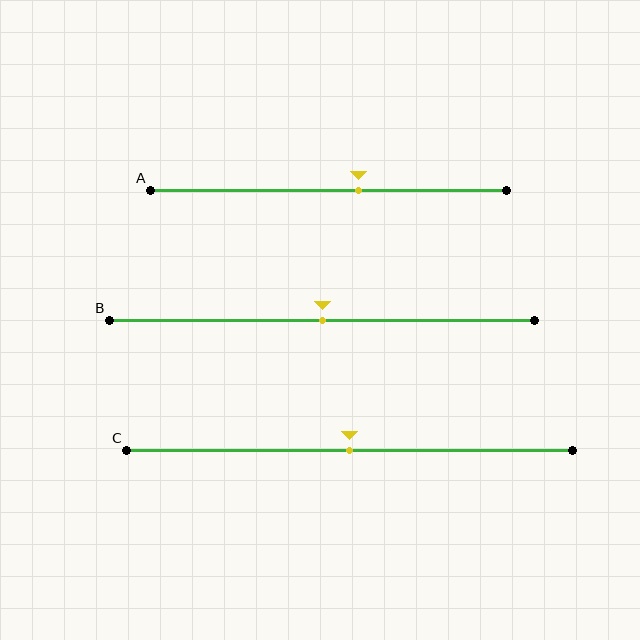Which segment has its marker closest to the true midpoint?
Segment B has its marker closest to the true midpoint.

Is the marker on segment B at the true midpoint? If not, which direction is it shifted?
Yes, the marker on segment B is at the true midpoint.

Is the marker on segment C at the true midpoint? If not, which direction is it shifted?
Yes, the marker on segment C is at the true midpoint.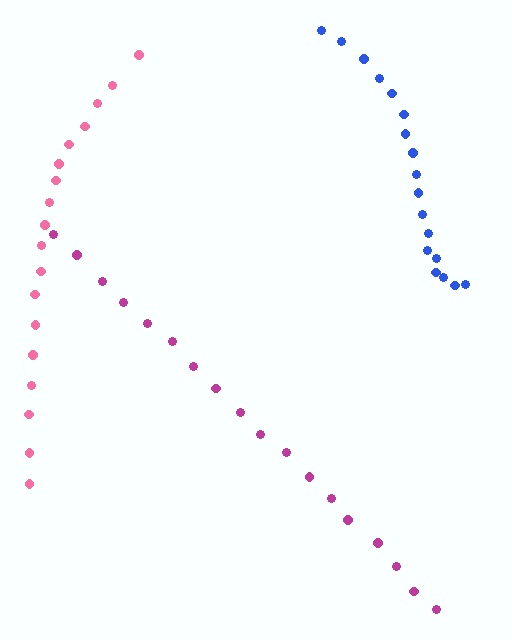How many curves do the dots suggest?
There are 3 distinct paths.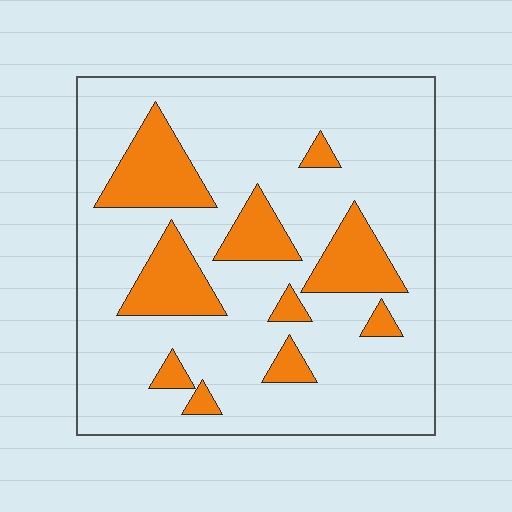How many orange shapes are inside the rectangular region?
10.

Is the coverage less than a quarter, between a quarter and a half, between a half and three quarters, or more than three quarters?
Less than a quarter.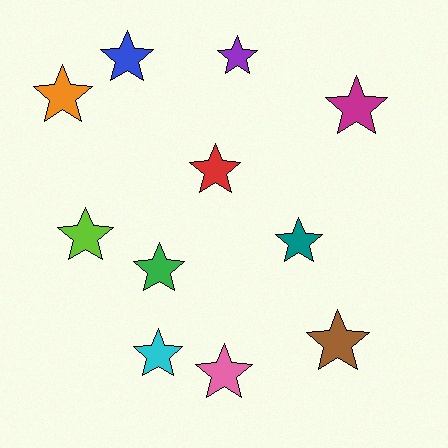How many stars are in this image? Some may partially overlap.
There are 11 stars.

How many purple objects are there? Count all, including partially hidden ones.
There is 1 purple object.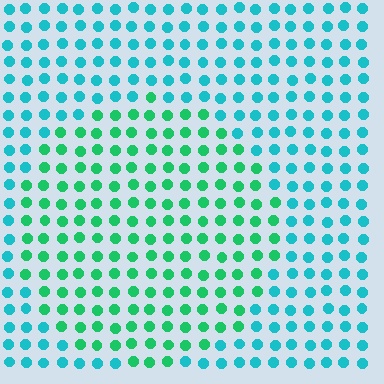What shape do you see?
I see a circle.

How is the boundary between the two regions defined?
The boundary is defined purely by a slight shift in hue (about 37 degrees). Spacing, size, and orientation are identical on both sides.